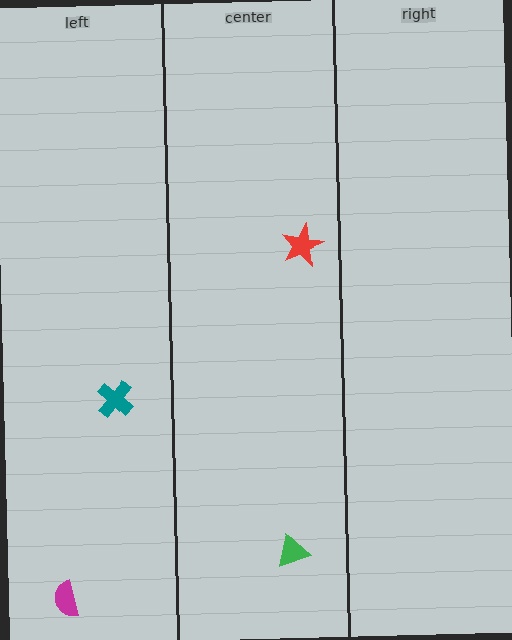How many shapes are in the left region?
2.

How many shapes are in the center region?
2.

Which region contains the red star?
The center region.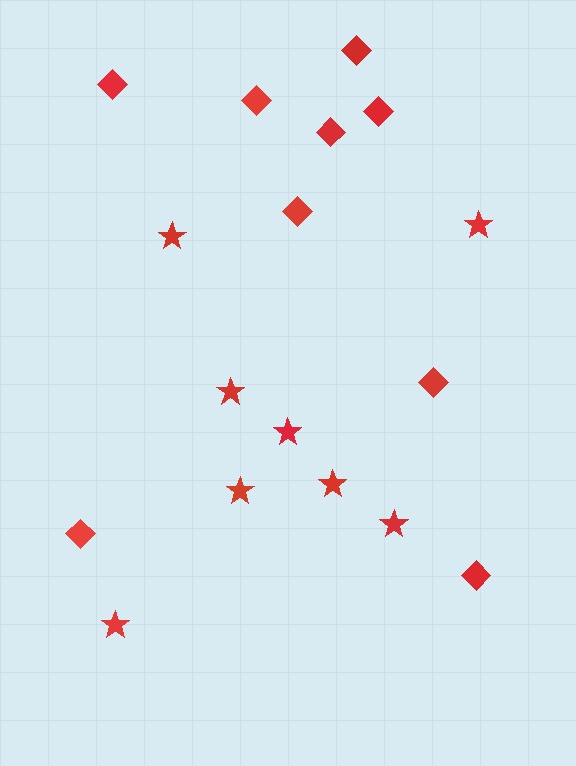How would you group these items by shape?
There are 2 groups: one group of stars (8) and one group of diamonds (9).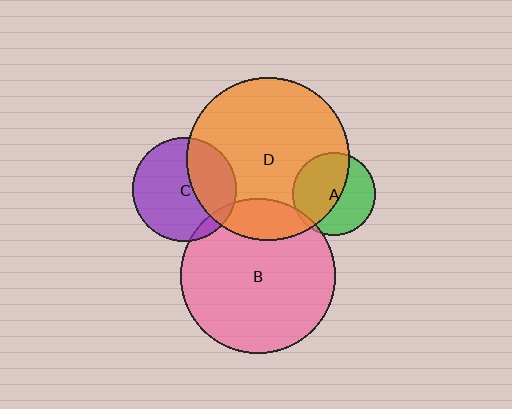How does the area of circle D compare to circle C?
Approximately 2.5 times.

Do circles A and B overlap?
Yes.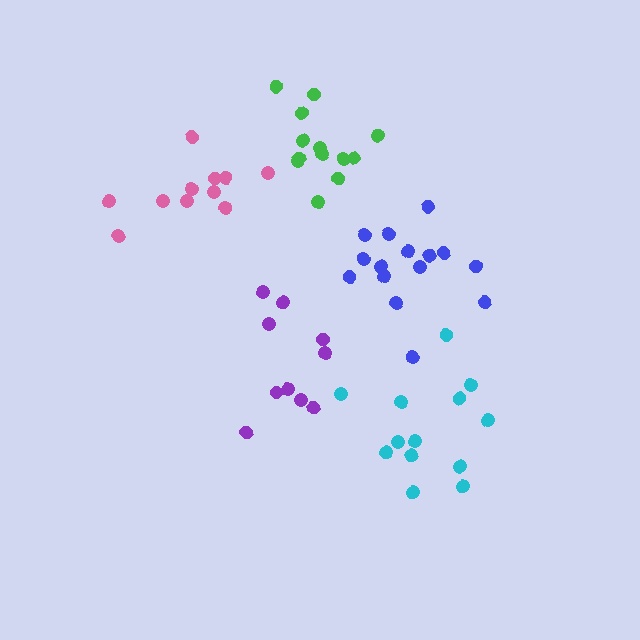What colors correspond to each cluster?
The clusters are colored: purple, blue, cyan, pink, green.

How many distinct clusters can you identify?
There are 5 distinct clusters.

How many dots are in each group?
Group 1: 10 dots, Group 2: 15 dots, Group 3: 13 dots, Group 4: 11 dots, Group 5: 13 dots (62 total).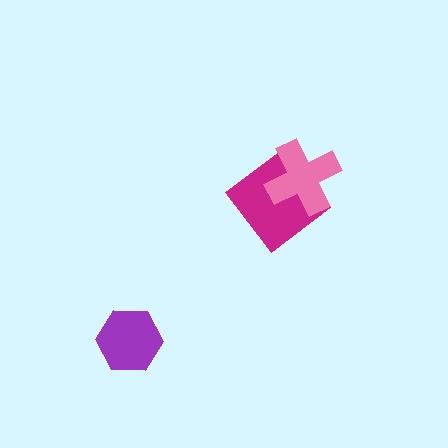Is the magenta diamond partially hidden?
Yes, it is partially covered by another shape.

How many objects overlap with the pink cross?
1 object overlaps with the pink cross.